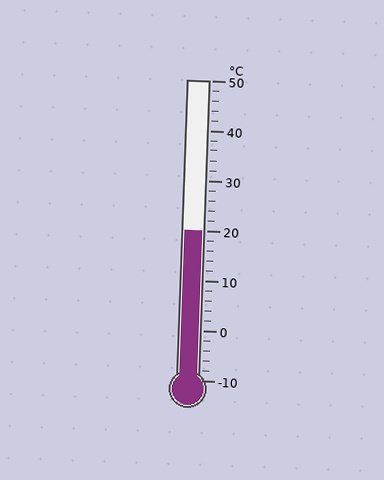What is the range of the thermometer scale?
The thermometer scale ranges from -10°C to 50°C.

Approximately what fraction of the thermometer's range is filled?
The thermometer is filled to approximately 50% of its range.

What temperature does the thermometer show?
The thermometer shows approximately 20°C.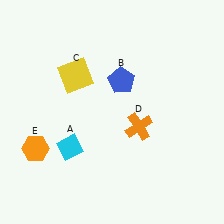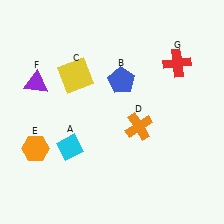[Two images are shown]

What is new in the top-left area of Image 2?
A purple triangle (F) was added in the top-left area of Image 2.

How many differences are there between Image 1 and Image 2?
There are 2 differences between the two images.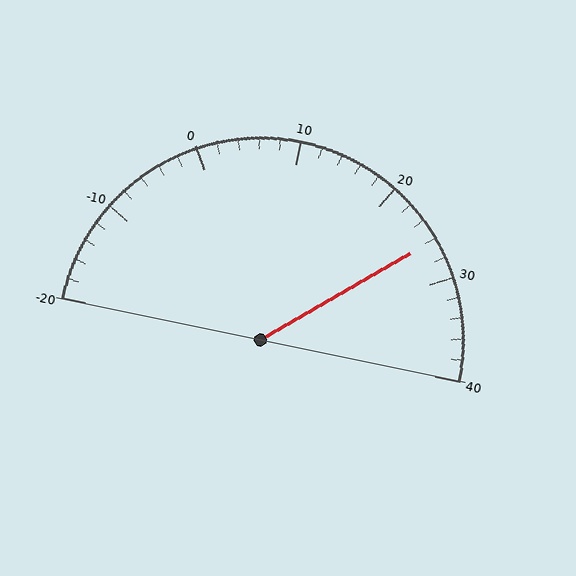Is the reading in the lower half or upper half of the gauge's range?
The reading is in the upper half of the range (-20 to 40).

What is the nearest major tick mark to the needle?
The nearest major tick mark is 30.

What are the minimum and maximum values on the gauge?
The gauge ranges from -20 to 40.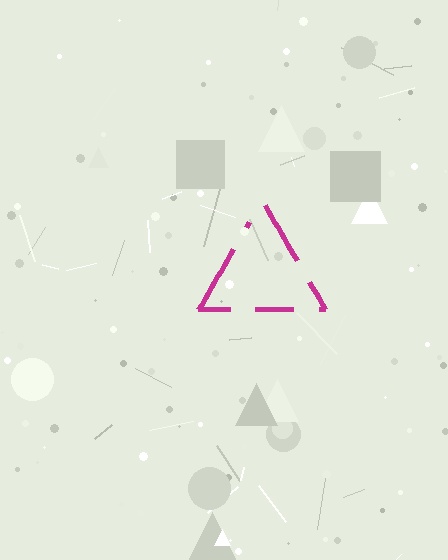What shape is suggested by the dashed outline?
The dashed outline suggests a triangle.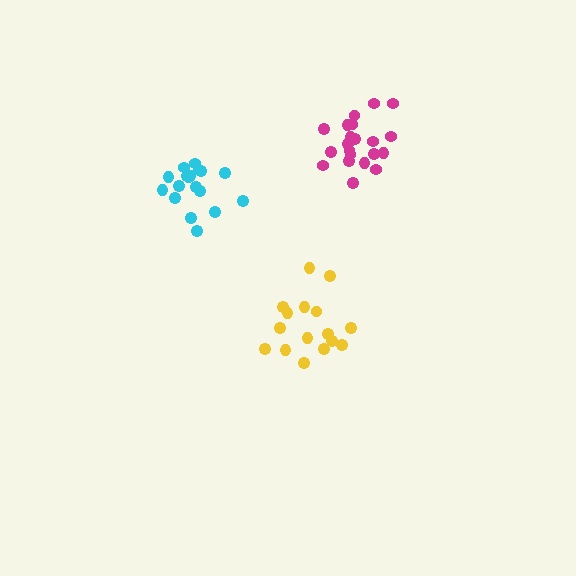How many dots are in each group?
Group 1: 16 dots, Group 2: 21 dots, Group 3: 18 dots (55 total).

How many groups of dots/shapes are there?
There are 3 groups.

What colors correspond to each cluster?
The clusters are colored: yellow, magenta, cyan.